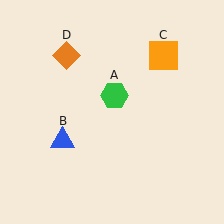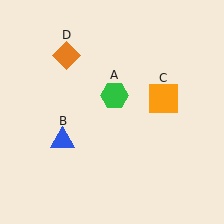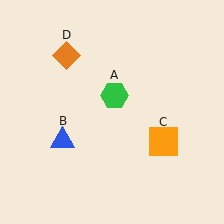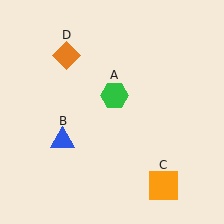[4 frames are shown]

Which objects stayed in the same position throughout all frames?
Green hexagon (object A) and blue triangle (object B) and orange diamond (object D) remained stationary.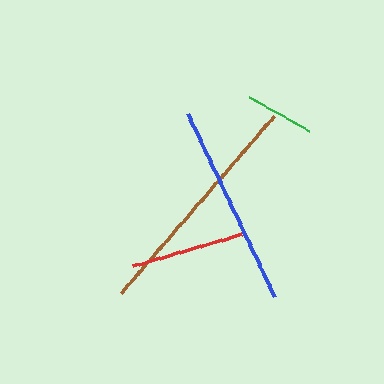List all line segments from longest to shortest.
From longest to shortest: brown, blue, red, green.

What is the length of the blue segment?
The blue segment is approximately 204 pixels long.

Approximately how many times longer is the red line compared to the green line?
The red line is approximately 1.6 times the length of the green line.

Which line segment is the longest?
The brown line is the longest at approximately 234 pixels.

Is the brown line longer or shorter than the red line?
The brown line is longer than the red line.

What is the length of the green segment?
The green segment is approximately 70 pixels long.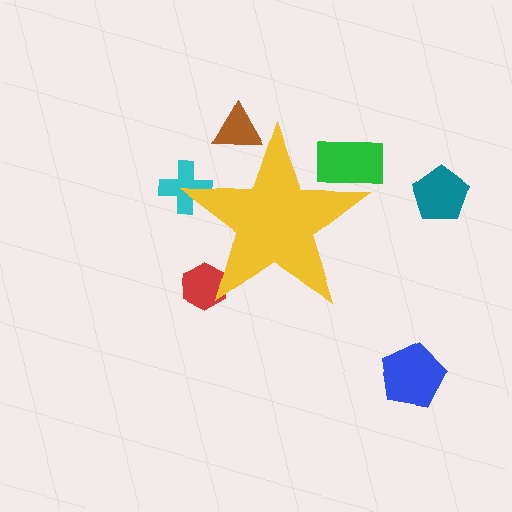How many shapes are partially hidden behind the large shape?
4 shapes are partially hidden.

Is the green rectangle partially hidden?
Yes, the green rectangle is partially hidden behind the yellow star.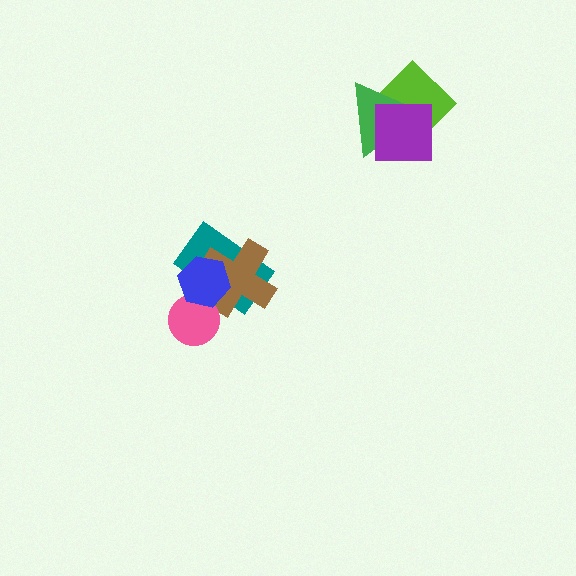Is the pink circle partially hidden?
Yes, it is partially covered by another shape.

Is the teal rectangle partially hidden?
Yes, it is partially covered by another shape.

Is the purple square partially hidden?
No, no other shape covers it.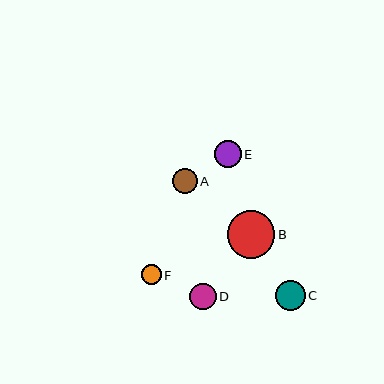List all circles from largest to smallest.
From largest to smallest: B, C, E, D, A, F.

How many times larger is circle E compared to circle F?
Circle E is approximately 1.3 times the size of circle F.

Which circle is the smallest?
Circle F is the smallest with a size of approximately 20 pixels.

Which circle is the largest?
Circle B is the largest with a size of approximately 48 pixels.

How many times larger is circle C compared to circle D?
Circle C is approximately 1.1 times the size of circle D.